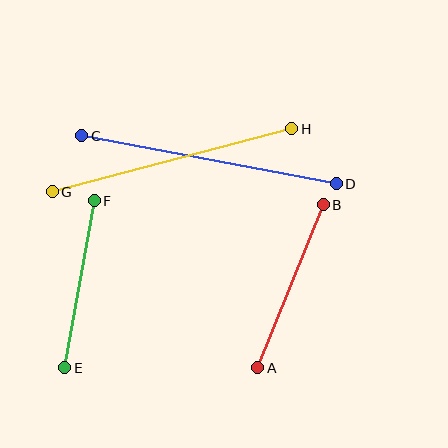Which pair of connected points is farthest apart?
Points C and D are farthest apart.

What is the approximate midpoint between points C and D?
The midpoint is at approximately (209, 160) pixels.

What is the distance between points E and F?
The distance is approximately 170 pixels.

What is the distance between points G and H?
The distance is approximately 247 pixels.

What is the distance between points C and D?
The distance is approximately 259 pixels.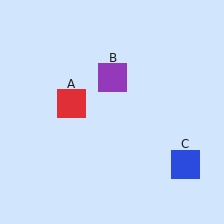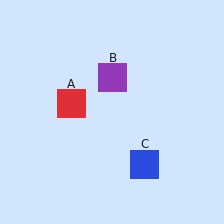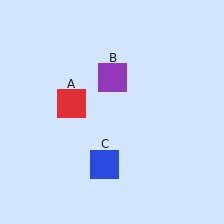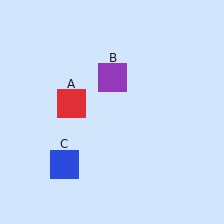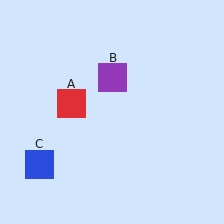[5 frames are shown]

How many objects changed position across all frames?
1 object changed position: blue square (object C).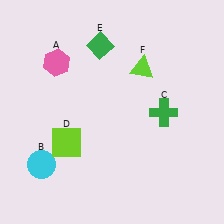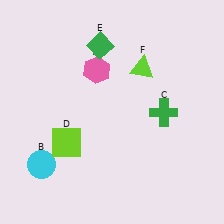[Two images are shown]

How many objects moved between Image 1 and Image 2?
1 object moved between the two images.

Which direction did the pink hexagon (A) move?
The pink hexagon (A) moved right.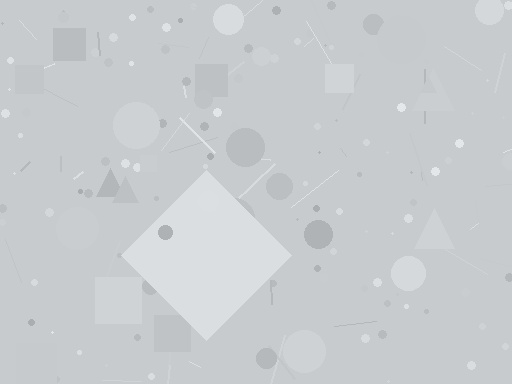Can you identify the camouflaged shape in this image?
The camouflaged shape is a diamond.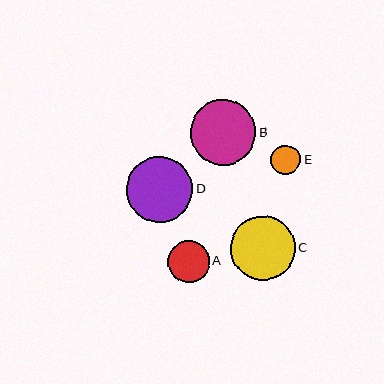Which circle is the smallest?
Circle E is the smallest with a size of approximately 30 pixels.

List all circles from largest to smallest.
From largest to smallest: D, B, C, A, E.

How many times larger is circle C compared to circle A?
Circle C is approximately 1.5 times the size of circle A.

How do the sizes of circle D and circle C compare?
Circle D and circle C are approximately the same size.